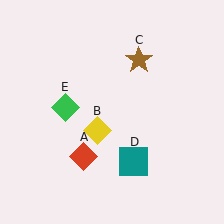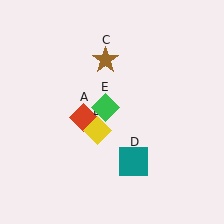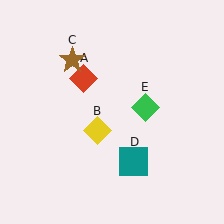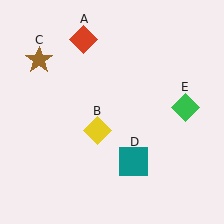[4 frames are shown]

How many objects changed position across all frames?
3 objects changed position: red diamond (object A), brown star (object C), green diamond (object E).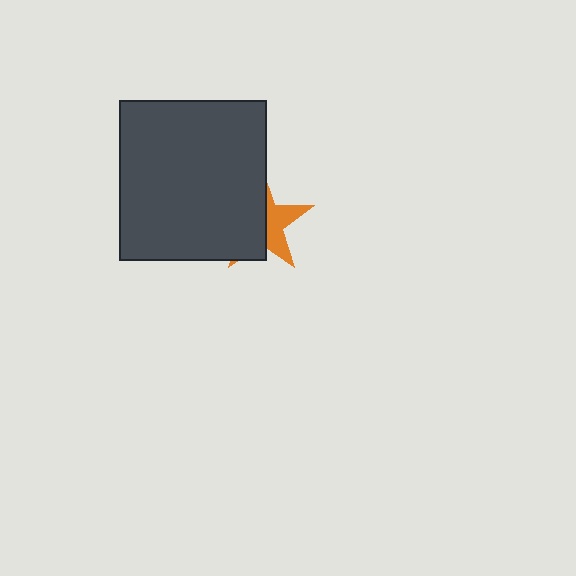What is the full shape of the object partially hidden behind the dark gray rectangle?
The partially hidden object is an orange star.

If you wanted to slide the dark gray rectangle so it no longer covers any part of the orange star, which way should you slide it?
Slide it left — that is the most direct way to separate the two shapes.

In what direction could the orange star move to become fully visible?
The orange star could move right. That would shift it out from behind the dark gray rectangle entirely.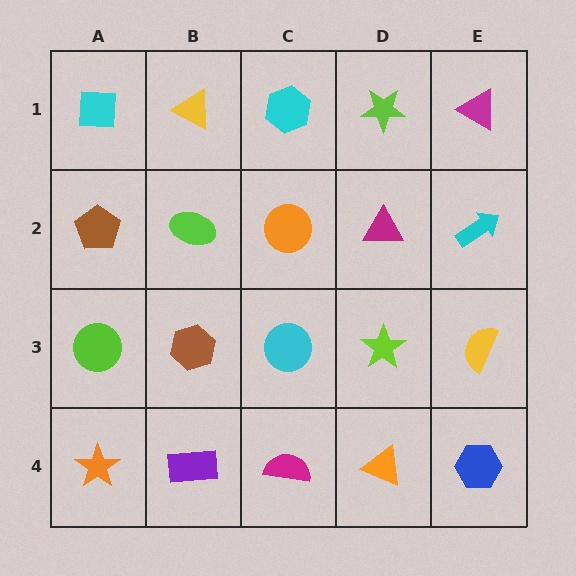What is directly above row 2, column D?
A lime star.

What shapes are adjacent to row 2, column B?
A yellow triangle (row 1, column B), a brown hexagon (row 3, column B), a brown pentagon (row 2, column A), an orange circle (row 2, column C).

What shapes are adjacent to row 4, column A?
A lime circle (row 3, column A), a purple rectangle (row 4, column B).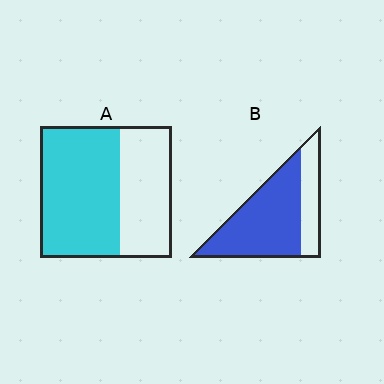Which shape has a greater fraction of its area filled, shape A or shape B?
Shape B.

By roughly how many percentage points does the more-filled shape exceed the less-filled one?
By roughly 10 percentage points (B over A).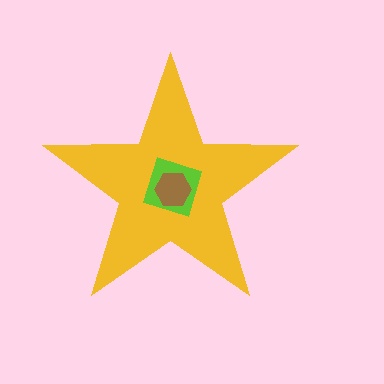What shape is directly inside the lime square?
The brown hexagon.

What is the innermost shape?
The brown hexagon.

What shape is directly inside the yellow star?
The lime square.